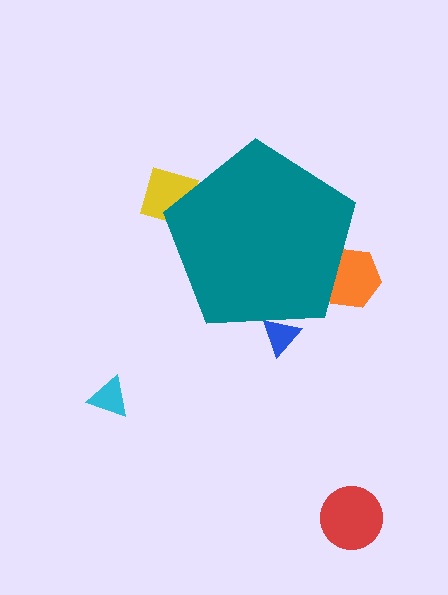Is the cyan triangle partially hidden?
No, the cyan triangle is fully visible.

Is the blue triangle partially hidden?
Yes, the blue triangle is partially hidden behind the teal pentagon.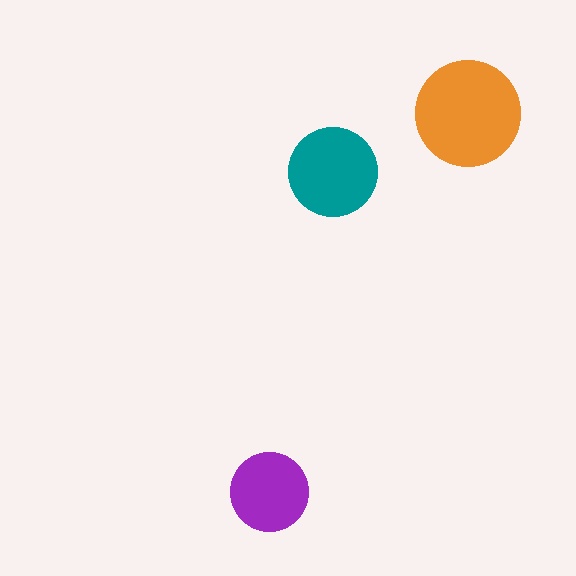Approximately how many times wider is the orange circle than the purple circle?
About 1.5 times wider.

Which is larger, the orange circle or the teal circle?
The orange one.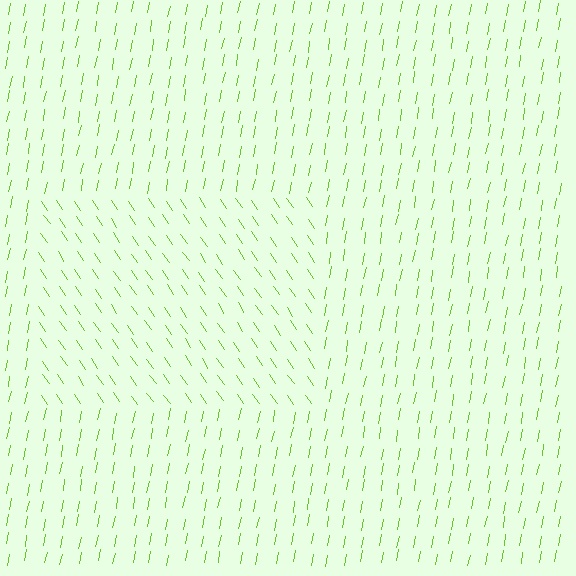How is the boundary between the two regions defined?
The boundary is defined purely by a change in line orientation (approximately 45 degrees difference). All lines are the same color and thickness.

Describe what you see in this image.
The image is filled with small lime line segments. A rectangle region in the image has lines oriented differently from the surrounding lines, creating a visible texture boundary.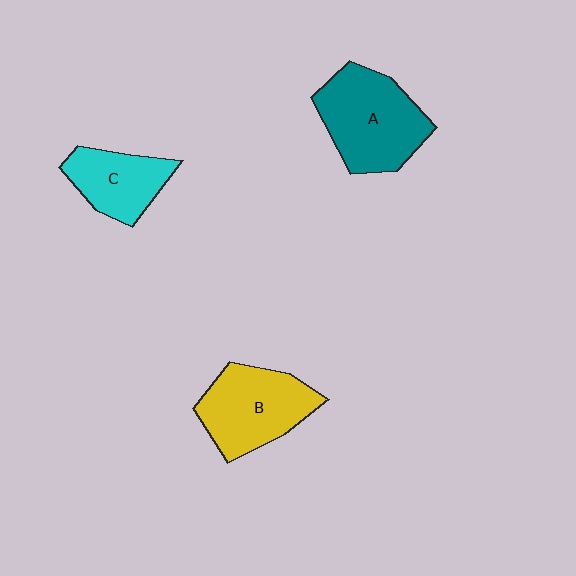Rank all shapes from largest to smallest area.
From largest to smallest: A (teal), B (yellow), C (cyan).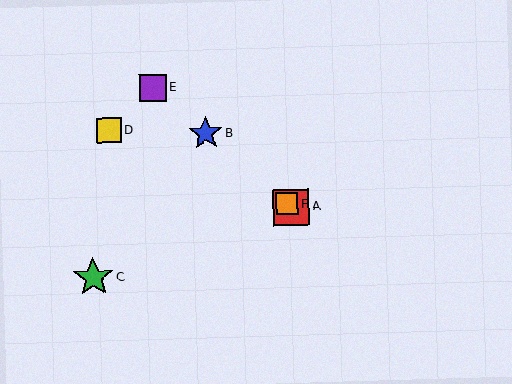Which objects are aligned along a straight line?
Objects A, B, E, F are aligned along a straight line.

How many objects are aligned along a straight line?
4 objects (A, B, E, F) are aligned along a straight line.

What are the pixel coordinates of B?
Object B is at (206, 133).